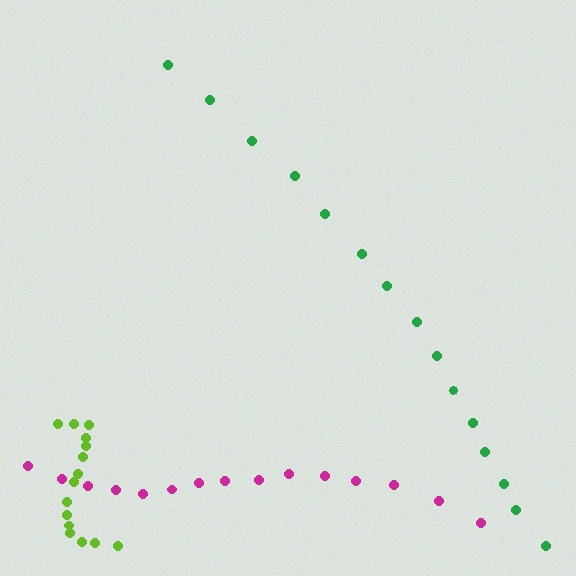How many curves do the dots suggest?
There are 3 distinct paths.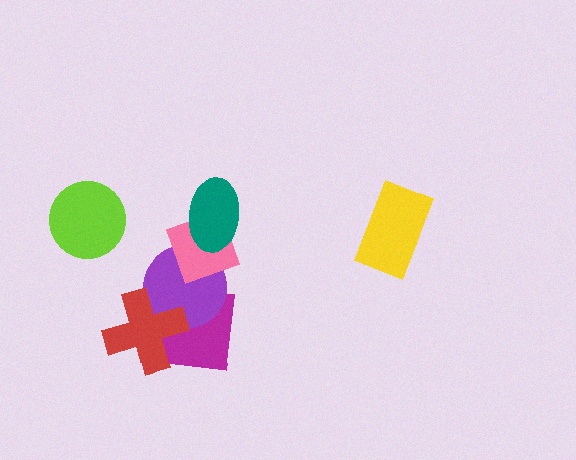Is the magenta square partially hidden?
Yes, it is partially covered by another shape.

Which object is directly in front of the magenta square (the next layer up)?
The purple circle is directly in front of the magenta square.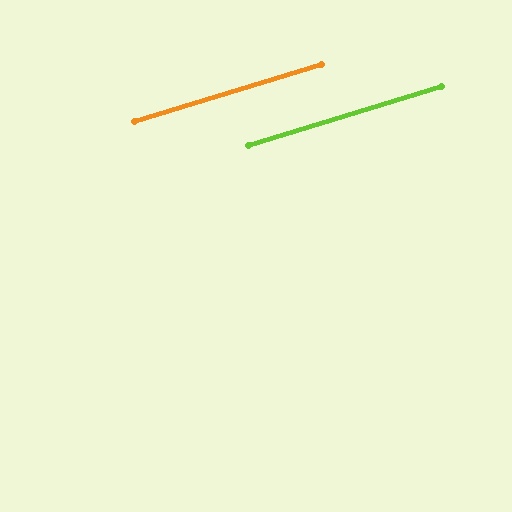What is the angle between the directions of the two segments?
Approximately 0 degrees.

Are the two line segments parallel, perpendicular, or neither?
Parallel — their directions differ by only 0.3°.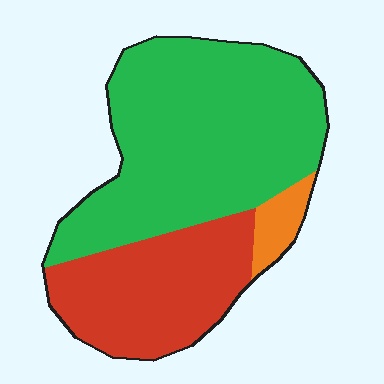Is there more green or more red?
Green.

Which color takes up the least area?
Orange, at roughly 5%.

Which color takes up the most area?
Green, at roughly 60%.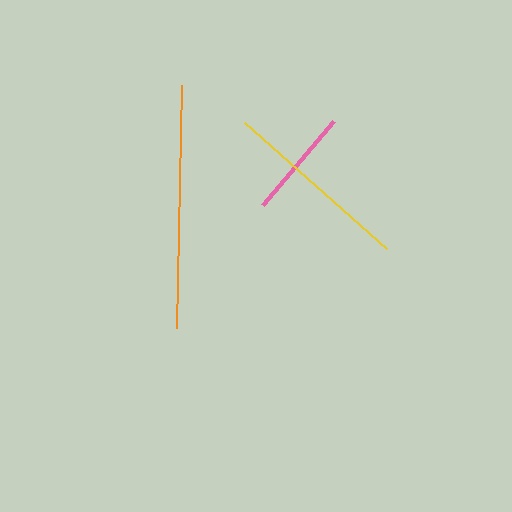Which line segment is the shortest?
The pink line is the shortest at approximately 110 pixels.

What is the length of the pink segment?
The pink segment is approximately 110 pixels long.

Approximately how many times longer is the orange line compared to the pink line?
The orange line is approximately 2.2 times the length of the pink line.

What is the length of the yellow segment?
The yellow segment is approximately 191 pixels long.